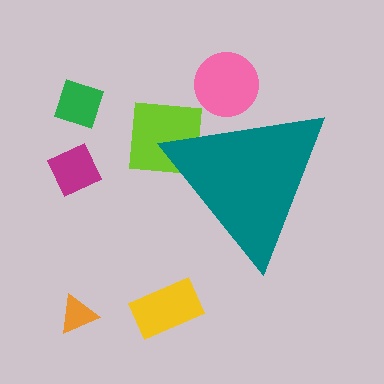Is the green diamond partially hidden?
No, the green diamond is fully visible.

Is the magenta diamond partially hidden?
No, the magenta diamond is fully visible.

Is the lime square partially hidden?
Yes, the lime square is partially hidden behind the teal triangle.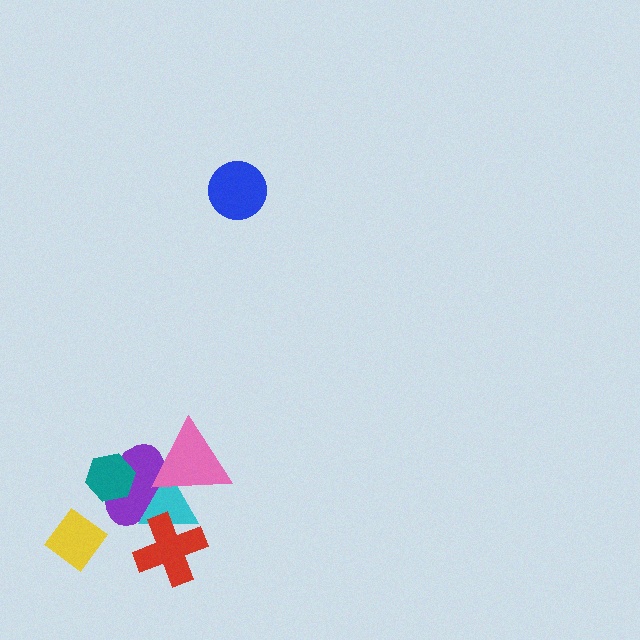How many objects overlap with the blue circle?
0 objects overlap with the blue circle.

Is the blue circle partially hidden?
No, no other shape covers it.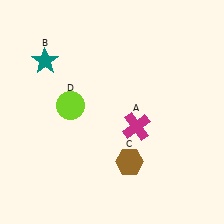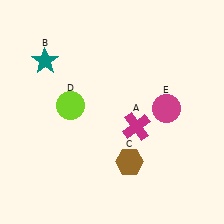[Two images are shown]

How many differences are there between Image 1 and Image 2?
There is 1 difference between the two images.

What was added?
A magenta circle (E) was added in Image 2.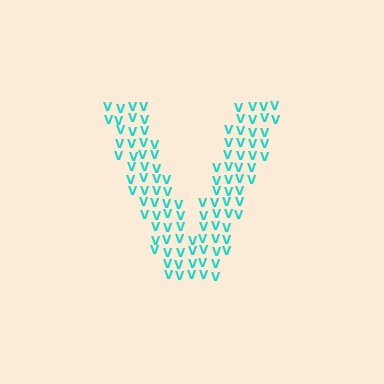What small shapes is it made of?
It is made of small letter V's.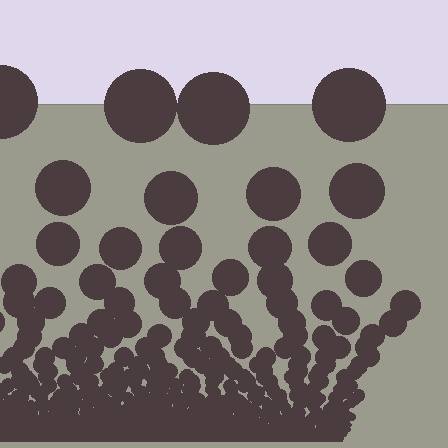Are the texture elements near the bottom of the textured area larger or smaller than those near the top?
Smaller. The gradient is inverted — elements near the bottom are smaller and denser.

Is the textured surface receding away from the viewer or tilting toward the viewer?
The surface appears to tilt toward the viewer. Texture elements get larger and sparser toward the top.